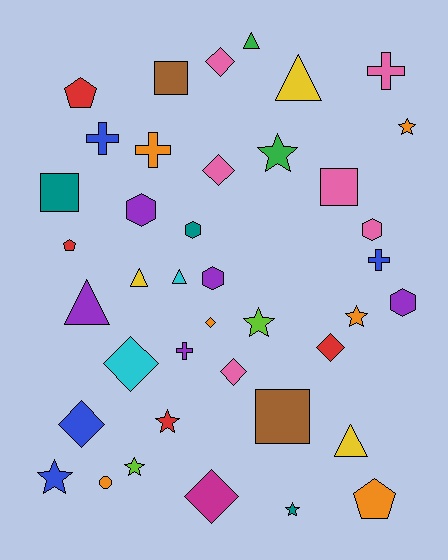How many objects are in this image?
There are 40 objects.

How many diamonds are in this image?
There are 8 diamonds.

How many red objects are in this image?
There are 4 red objects.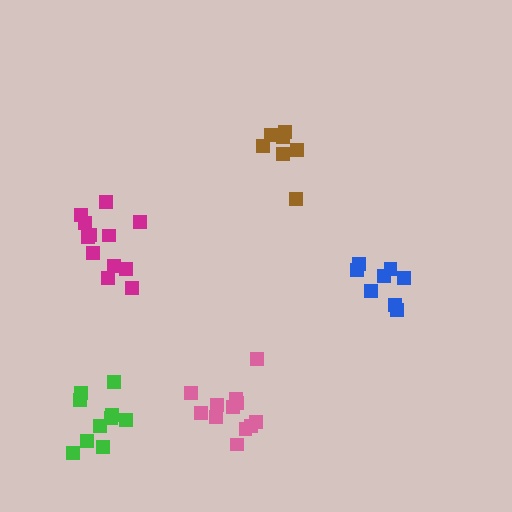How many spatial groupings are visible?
There are 5 spatial groupings.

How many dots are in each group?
Group 1: 7 dots, Group 2: 12 dots, Group 3: 10 dots, Group 4: 12 dots, Group 5: 8 dots (49 total).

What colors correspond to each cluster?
The clusters are colored: brown, pink, green, magenta, blue.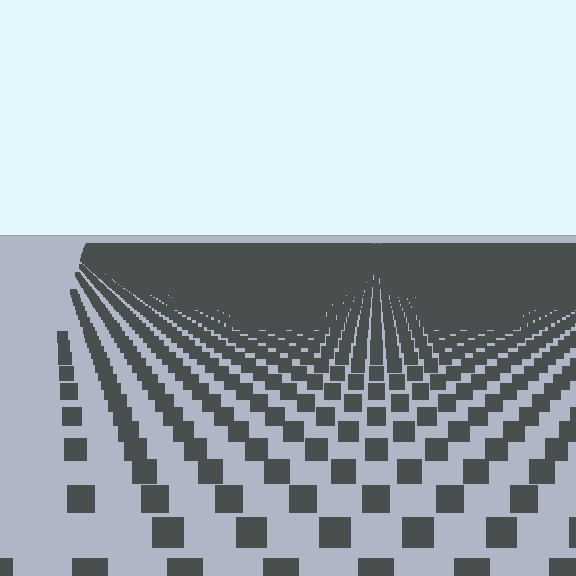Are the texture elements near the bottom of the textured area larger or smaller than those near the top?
Larger. Near the bottom, elements are closer to the viewer and appear at a bigger on-screen size.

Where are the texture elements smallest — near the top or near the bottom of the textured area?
Near the top.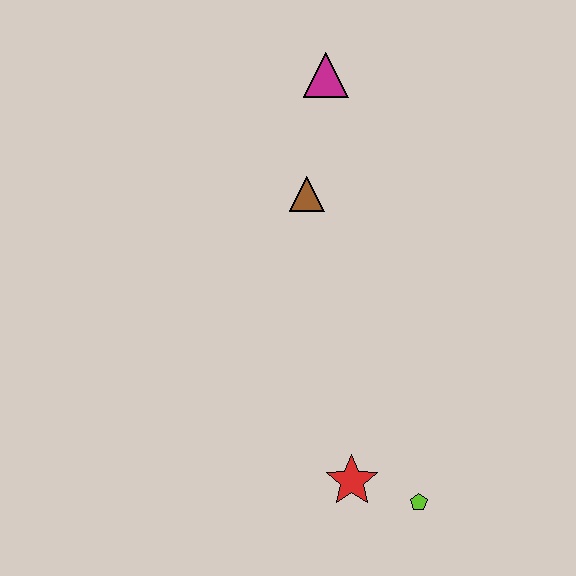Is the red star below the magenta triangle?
Yes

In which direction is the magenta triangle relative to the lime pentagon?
The magenta triangle is above the lime pentagon.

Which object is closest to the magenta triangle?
The brown triangle is closest to the magenta triangle.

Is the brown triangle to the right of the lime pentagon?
No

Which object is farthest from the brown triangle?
The lime pentagon is farthest from the brown triangle.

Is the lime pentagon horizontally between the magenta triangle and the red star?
No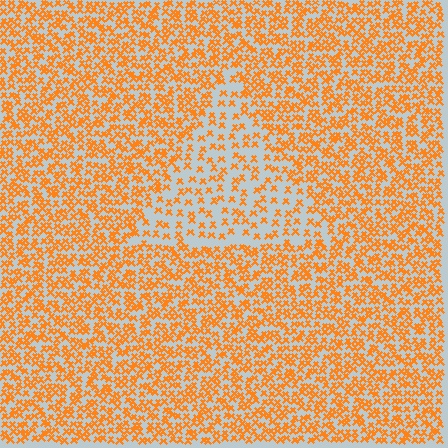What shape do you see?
I see a triangle.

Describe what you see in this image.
The image contains small orange elements arranged at two different densities. A triangle-shaped region is visible where the elements are less densely packed than the surrounding area.